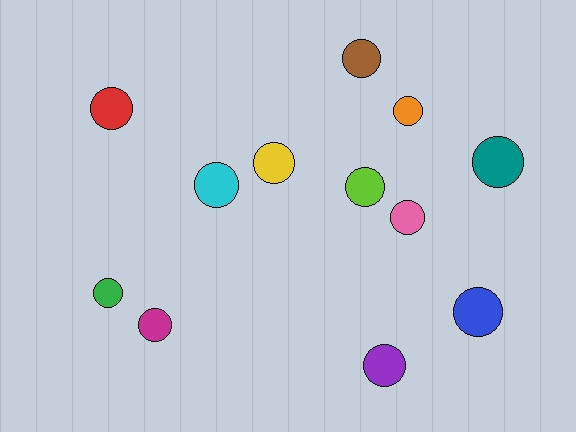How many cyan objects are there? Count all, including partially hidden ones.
There is 1 cyan object.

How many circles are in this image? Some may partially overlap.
There are 12 circles.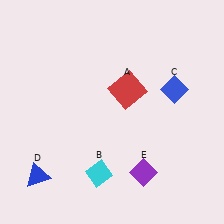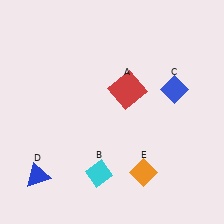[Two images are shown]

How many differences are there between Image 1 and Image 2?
There is 1 difference between the two images.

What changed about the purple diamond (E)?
In Image 1, E is purple. In Image 2, it changed to orange.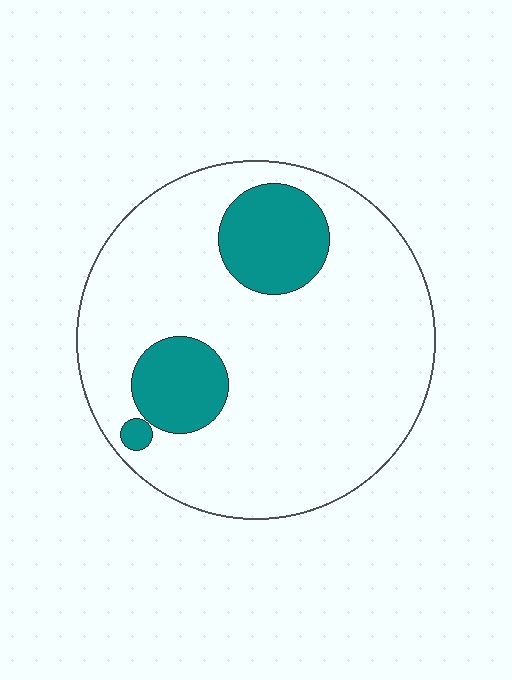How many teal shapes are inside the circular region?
3.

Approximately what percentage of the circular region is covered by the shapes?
Approximately 20%.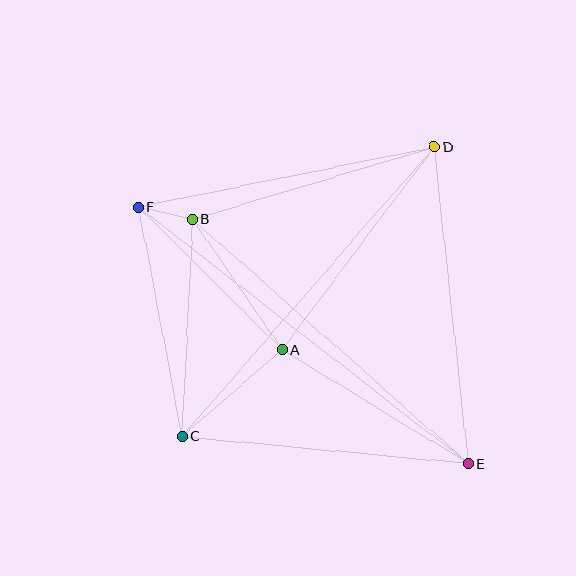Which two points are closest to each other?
Points B and F are closest to each other.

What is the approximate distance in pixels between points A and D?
The distance between A and D is approximately 253 pixels.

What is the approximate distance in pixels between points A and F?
The distance between A and F is approximately 202 pixels.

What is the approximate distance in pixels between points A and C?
The distance between A and C is approximately 133 pixels.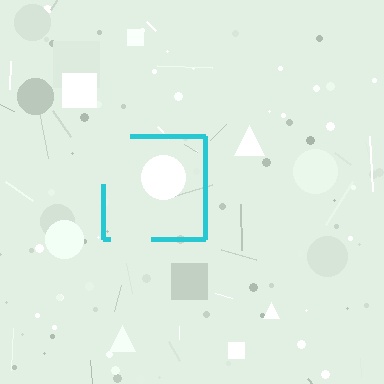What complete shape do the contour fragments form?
The contour fragments form a square.